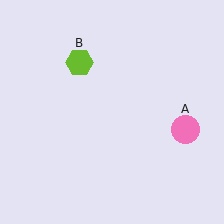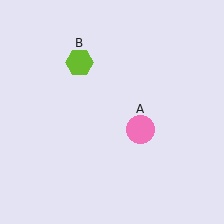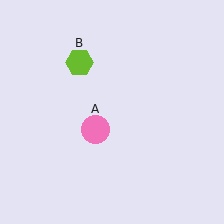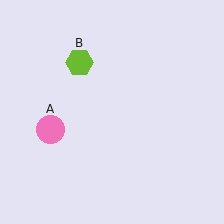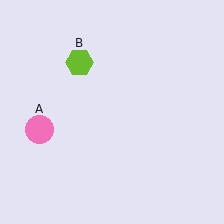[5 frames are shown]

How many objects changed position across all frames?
1 object changed position: pink circle (object A).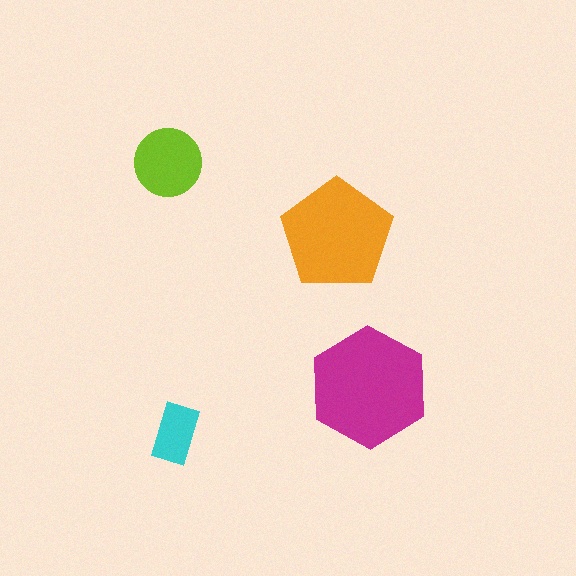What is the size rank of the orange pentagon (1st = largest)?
2nd.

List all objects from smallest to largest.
The cyan rectangle, the lime circle, the orange pentagon, the magenta hexagon.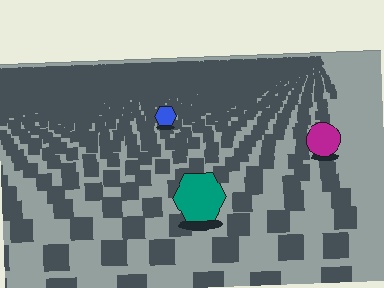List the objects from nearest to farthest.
From nearest to farthest: the teal hexagon, the magenta circle, the blue hexagon.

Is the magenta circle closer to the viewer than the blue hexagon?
Yes. The magenta circle is closer — you can tell from the texture gradient: the ground texture is coarser near it.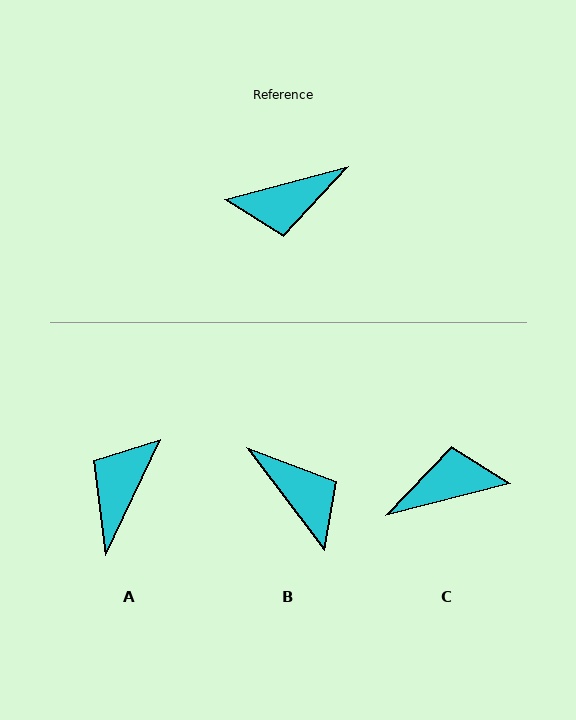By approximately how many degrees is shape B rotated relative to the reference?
Approximately 112 degrees counter-clockwise.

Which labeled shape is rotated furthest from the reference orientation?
C, about 179 degrees away.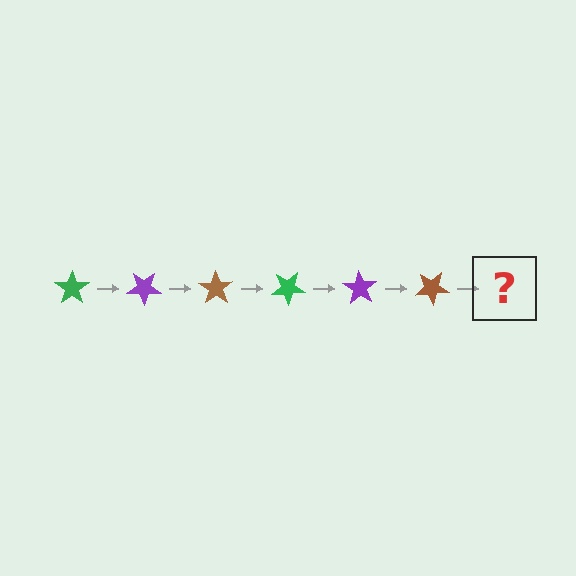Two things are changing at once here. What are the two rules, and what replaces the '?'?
The two rules are that it rotates 35 degrees each step and the color cycles through green, purple, and brown. The '?' should be a green star, rotated 210 degrees from the start.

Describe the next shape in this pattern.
It should be a green star, rotated 210 degrees from the start.